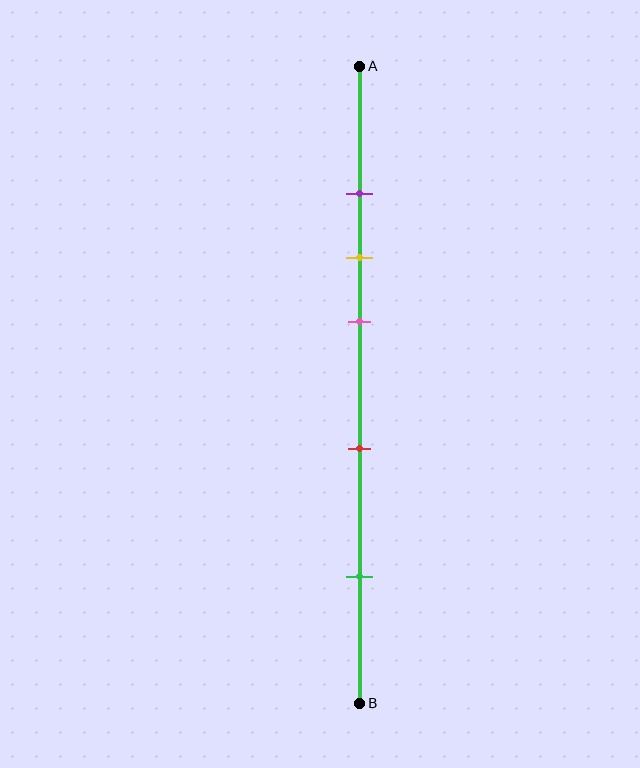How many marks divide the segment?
There are 5 marks dividing the segment.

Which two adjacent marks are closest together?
The purple and yellow marks are the closest adjacent pair.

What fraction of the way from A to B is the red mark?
The red mark is approximately 60% (0.6) of the way from A to B.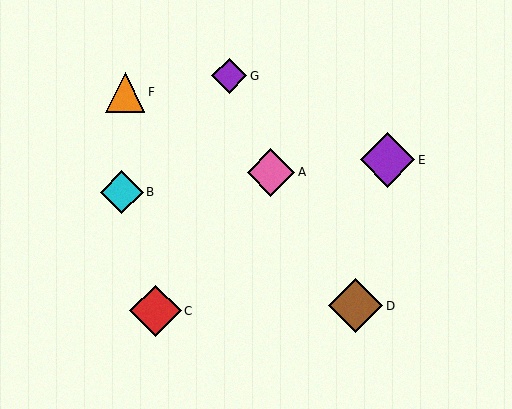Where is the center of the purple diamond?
The center of the purple diamond is at (388, 160).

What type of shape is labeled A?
Shape A is a pink diamond.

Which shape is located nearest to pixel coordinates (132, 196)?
The cyan diamond (labeled B) at (122, 192) is nearest to that location.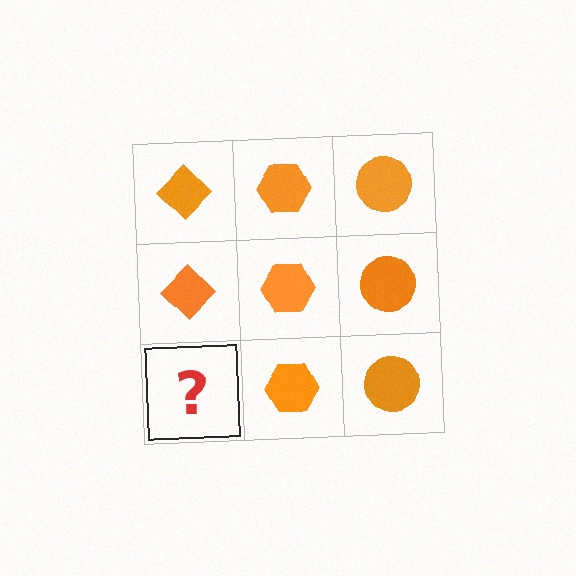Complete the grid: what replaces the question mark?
The question mark should be replaced with an orange diamond.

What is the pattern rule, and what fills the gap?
The rule is that each column has a consistent shape. The gap should be filled with an orange diamond.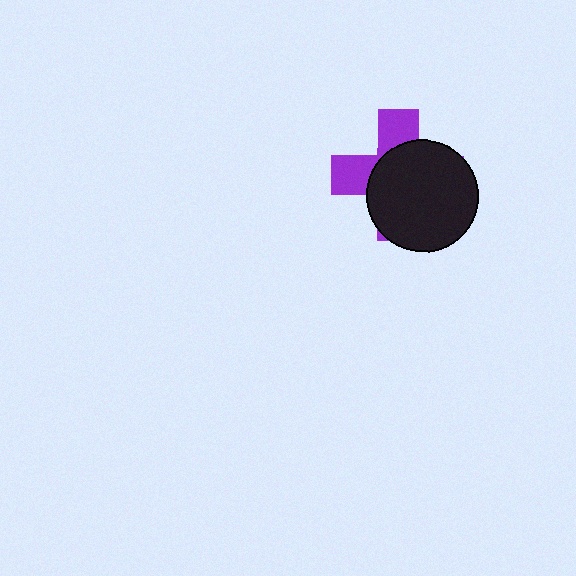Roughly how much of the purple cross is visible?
A small part of it is visible (roughly 35%).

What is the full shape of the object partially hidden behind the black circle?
The partially hidden object is a purple cross.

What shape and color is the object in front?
The object in front is a black circle.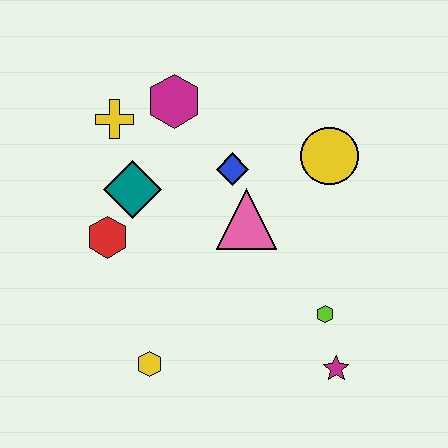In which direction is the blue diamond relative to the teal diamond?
The blue diamond is to the right of the teal diamond.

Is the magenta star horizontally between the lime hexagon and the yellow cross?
No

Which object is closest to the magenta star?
The lime hexagon is closest to the magenta star.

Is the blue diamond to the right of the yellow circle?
No